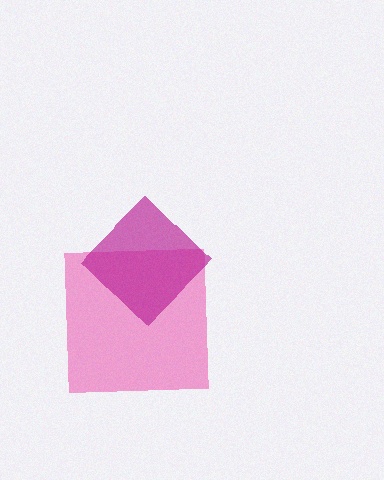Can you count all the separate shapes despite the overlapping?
Yes, there are 2 separate shapes.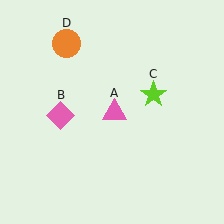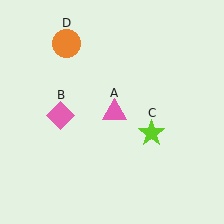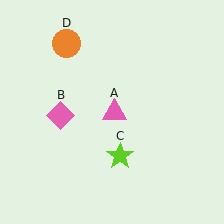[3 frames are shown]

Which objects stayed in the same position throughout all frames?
Pink triangle (object A) and pink diamond (object B) and orange circle (object D) remained stationary.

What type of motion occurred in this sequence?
The lime star (object C) rotated clockwise around the center of the scene.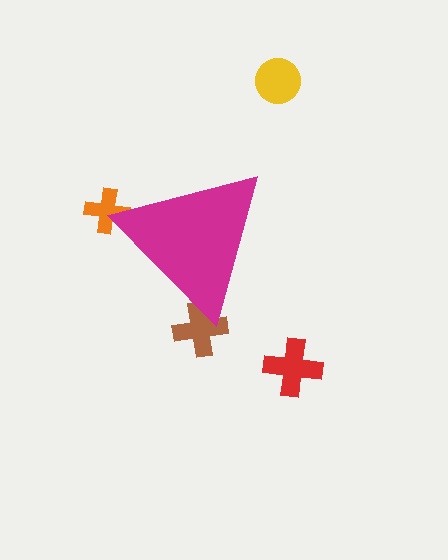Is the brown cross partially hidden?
Yes, the brown cross is partially hidden behind the magenta triangle.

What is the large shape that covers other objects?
A magenta triangle.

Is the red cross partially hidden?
No, the red cross is fully visible.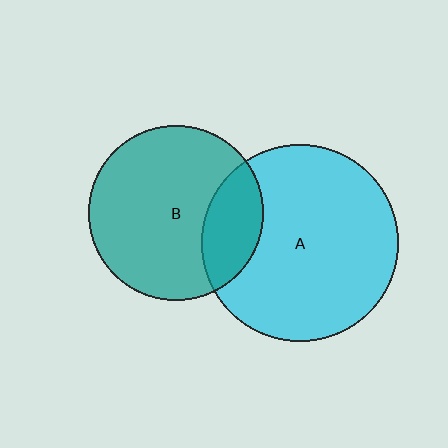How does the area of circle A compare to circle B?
Approximately 1.3 times.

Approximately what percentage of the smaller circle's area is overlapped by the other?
Approximately 25%.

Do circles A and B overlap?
Yes.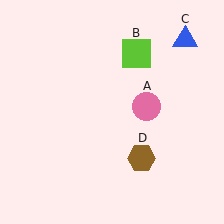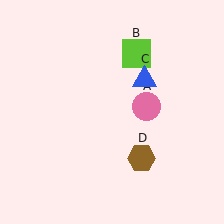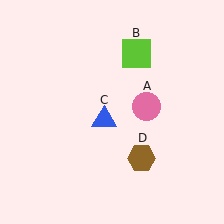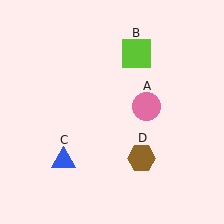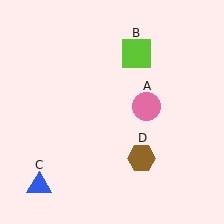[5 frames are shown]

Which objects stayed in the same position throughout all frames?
Pink circle (object A) and lime square (object B) and brown hexagon (object D) remained stationary.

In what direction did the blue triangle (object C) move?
The blue triangle (object C) moved down and to the left.